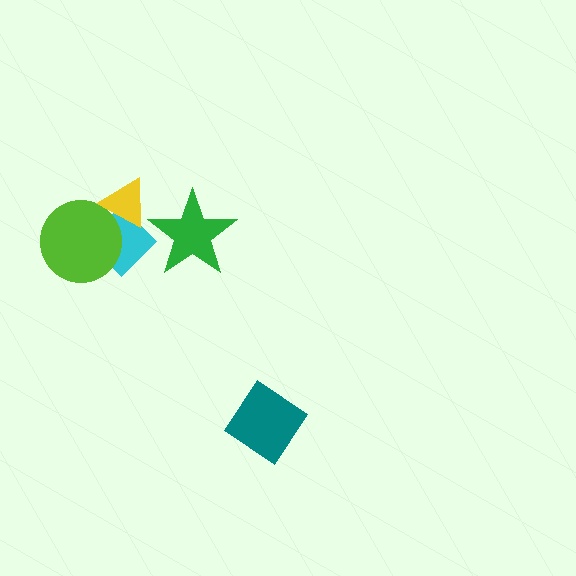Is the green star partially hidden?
No, no other shape covers it.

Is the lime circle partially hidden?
Yes, it is partially covered by another shape.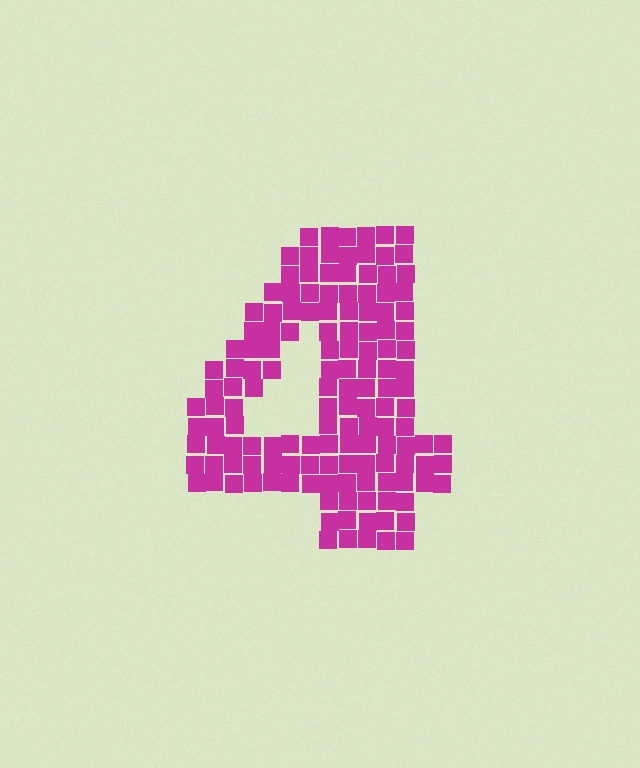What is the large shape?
The large shape is the digit 4.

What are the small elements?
The small elements are squares.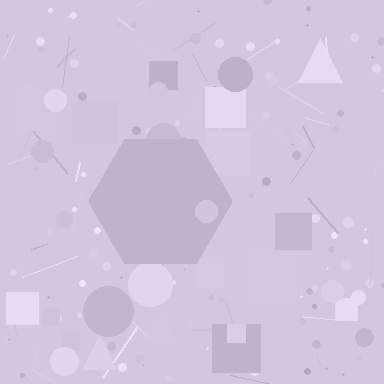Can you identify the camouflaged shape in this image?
The camouflaged shape is a hexagon.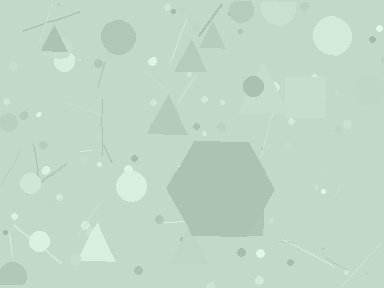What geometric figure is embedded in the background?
A hexagon is embedded in the background.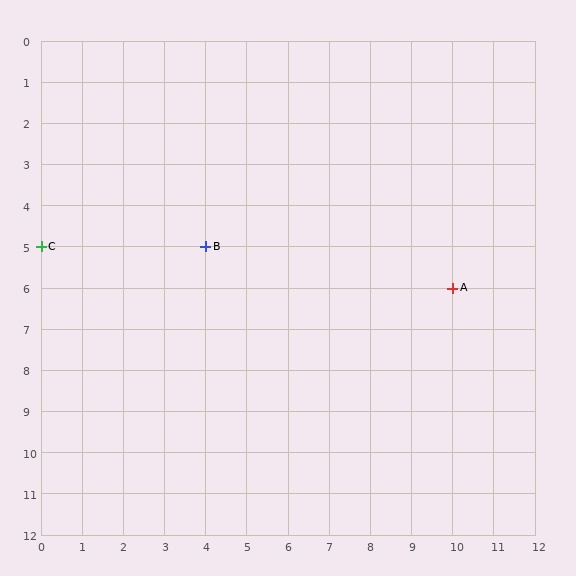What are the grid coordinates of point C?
Point C is at grid coordinates (0, 5).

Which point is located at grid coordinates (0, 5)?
Point C is at (0, 5).